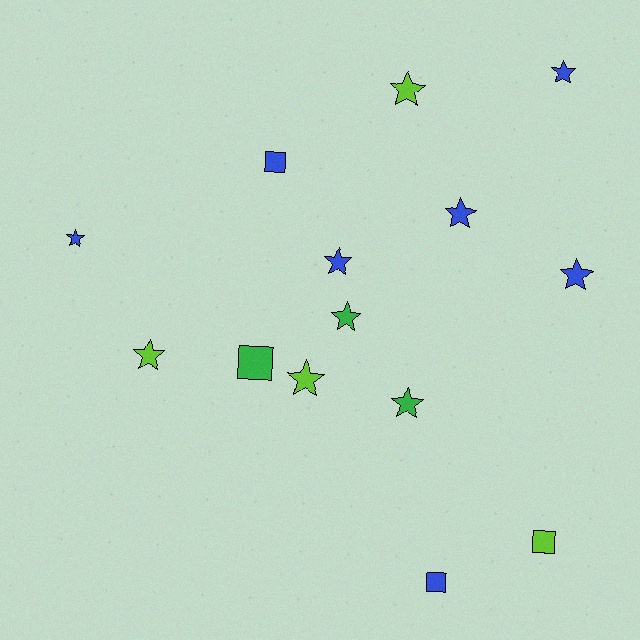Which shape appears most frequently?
Star, with 10 objects.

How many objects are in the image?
There are 14 objects.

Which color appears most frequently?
Blue, with 7 objects.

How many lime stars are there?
There are 3 lime stars.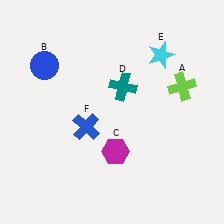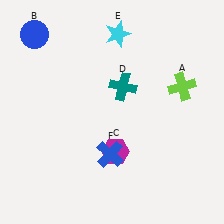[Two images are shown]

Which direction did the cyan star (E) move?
The cyan star (E) moved left.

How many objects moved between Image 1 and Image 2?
3 objects moved between the two images.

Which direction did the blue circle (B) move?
The blue circle (B) moved up.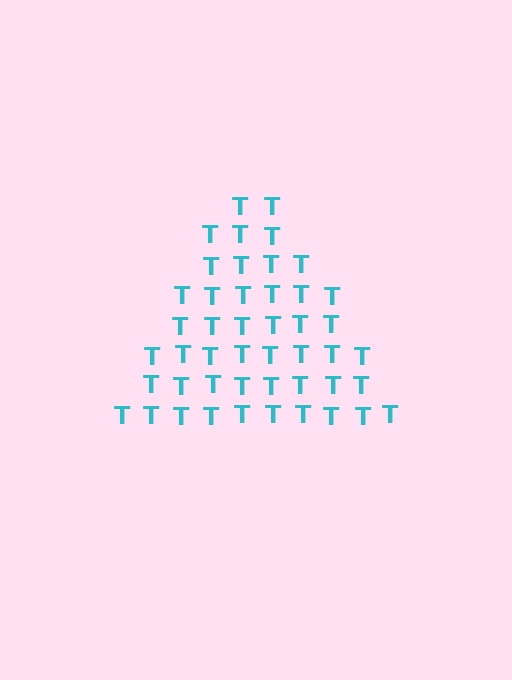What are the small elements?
The small elements are letter T's.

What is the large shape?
The large shape is a triangle.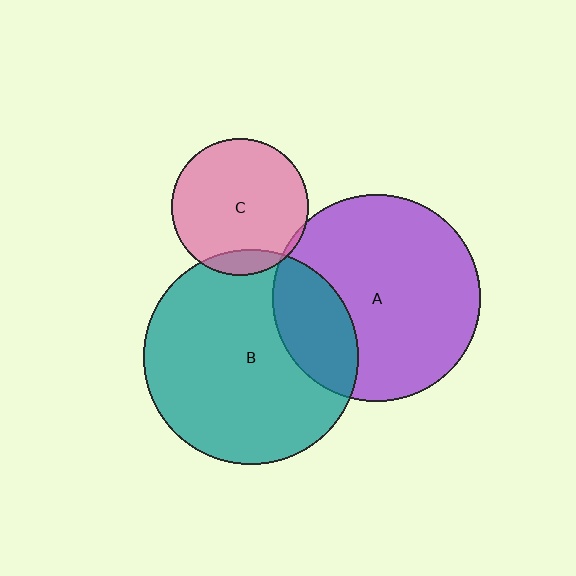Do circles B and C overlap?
Yes.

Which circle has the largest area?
Circle B (teal).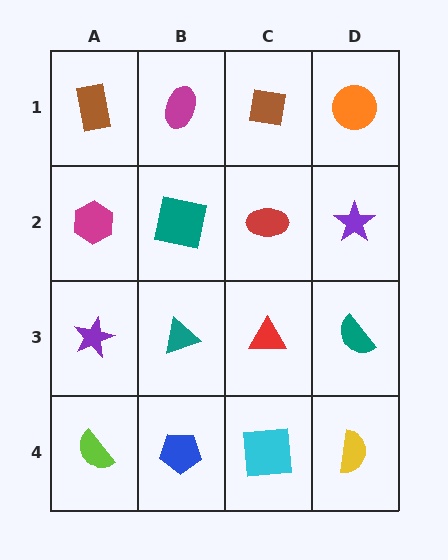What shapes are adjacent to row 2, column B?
A magenta ellipse (row 1, column B), a teal triangle (row 3, column B), a magenta hexagon (row 2, column A), a red ellipse (row 2, column C).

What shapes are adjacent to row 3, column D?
A purple star (row 2, column D), a yellow semicircle (row 4, column D), a red triangle (row 3, column C).